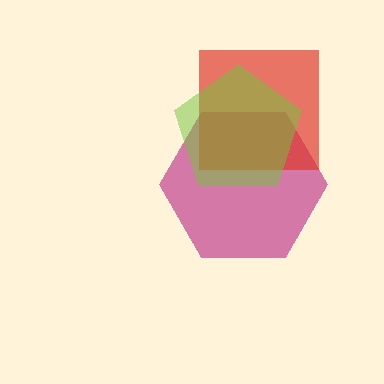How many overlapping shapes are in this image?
There are 3 overlapping shapes in the image.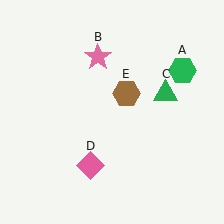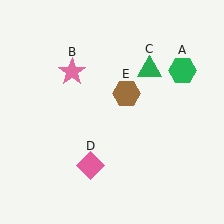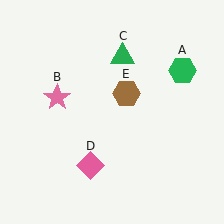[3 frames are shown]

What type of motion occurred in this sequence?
The pink star (object B), green triangle (object C) rotated counterclockwise around the center of the scene.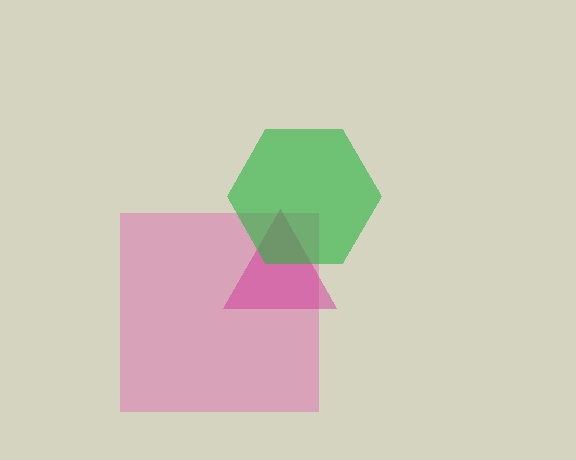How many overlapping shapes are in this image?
There are 3 overlapping shapes in the image.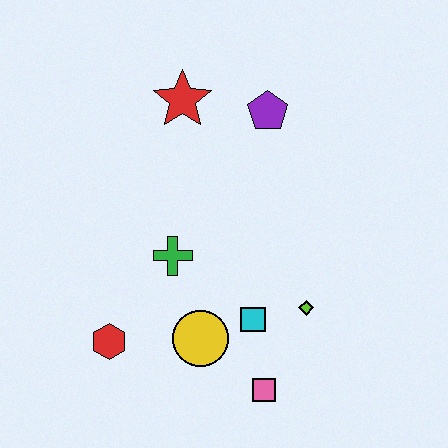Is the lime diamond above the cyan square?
Yes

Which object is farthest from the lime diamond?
The red star is farthest from the lime diamond.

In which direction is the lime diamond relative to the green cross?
The lime diamond is to the right of the green cross.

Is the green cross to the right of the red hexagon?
Yes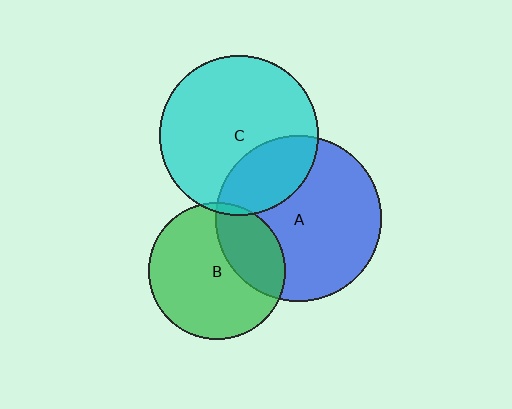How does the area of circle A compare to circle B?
Approximately 1.5 times.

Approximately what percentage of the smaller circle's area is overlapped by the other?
Approximately 25%.